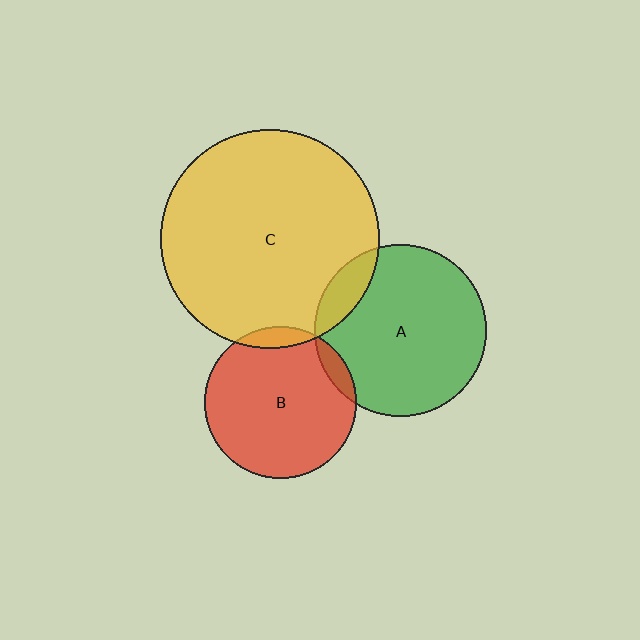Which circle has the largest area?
Circle C (yellow).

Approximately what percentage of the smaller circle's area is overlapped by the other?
Approximately 5%.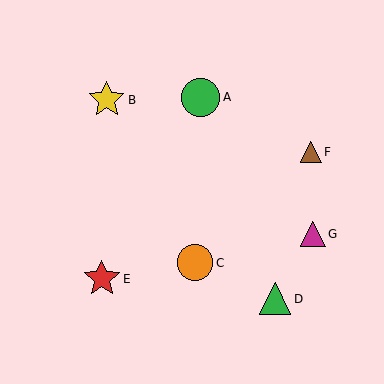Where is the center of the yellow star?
The center of the yellow star is at (107, 100).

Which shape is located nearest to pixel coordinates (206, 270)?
The orange circle (labeled C) at (195, 263) is nearest to that location.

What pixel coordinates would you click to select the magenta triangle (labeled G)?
Click at (313, 234) to select the magenta triangle G.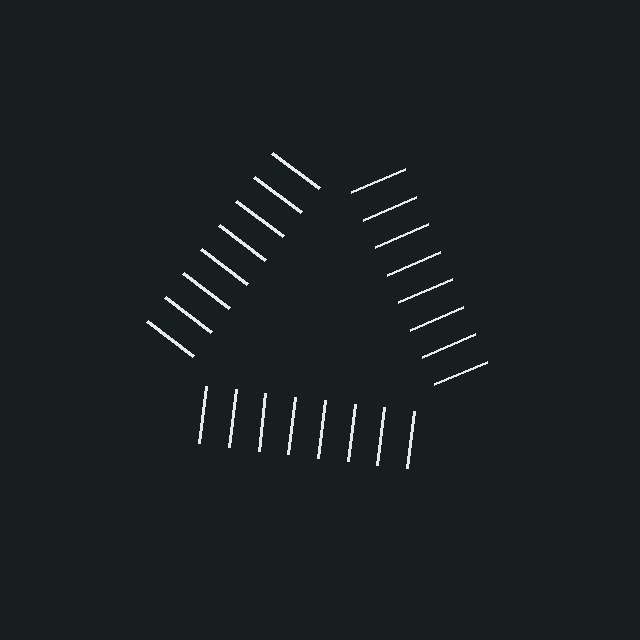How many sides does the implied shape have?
3 sides — the line-ends trace a triangle.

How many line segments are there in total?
24 — 8 along each of the 3 edges.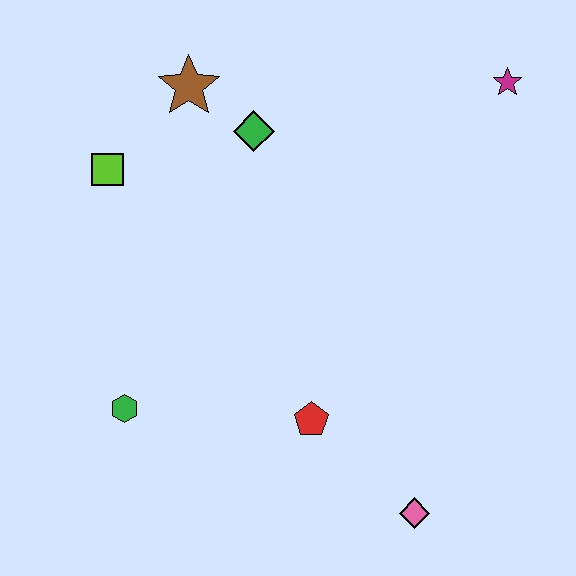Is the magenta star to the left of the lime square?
No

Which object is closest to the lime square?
The brown star is closest to the lime square.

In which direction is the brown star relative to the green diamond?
The brown star is to the left of the green diamond.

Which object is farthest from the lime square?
The pink diamond is farthest from the lime square.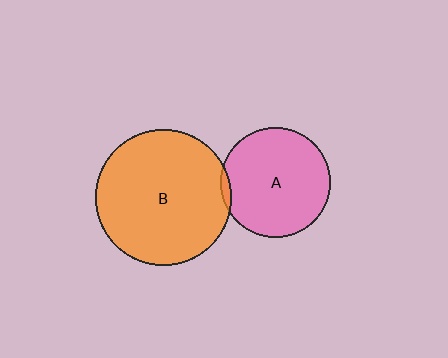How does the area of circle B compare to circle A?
Approximately 1.5 times.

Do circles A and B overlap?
Yes.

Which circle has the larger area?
Circle B (orange).